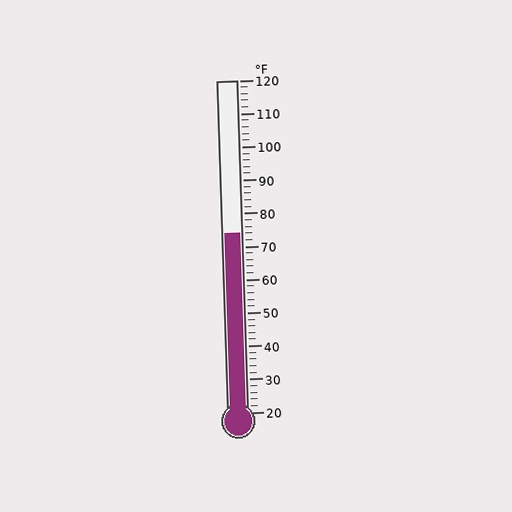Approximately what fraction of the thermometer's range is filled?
The thermometer is filled to approximately 55% of its range.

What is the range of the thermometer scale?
The thermometer scale ranges from 20°F to 120°F.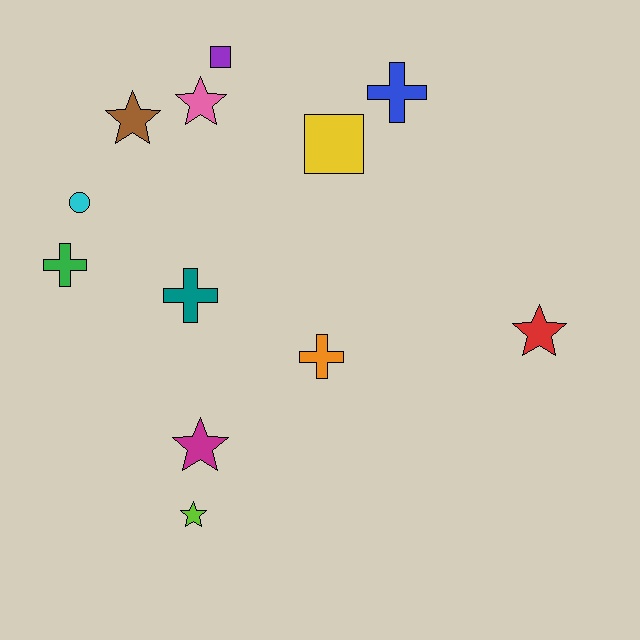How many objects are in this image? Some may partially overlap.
There are 12 objects.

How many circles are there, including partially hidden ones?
There is 1 circle.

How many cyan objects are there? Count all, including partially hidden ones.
There is 1 cyan object.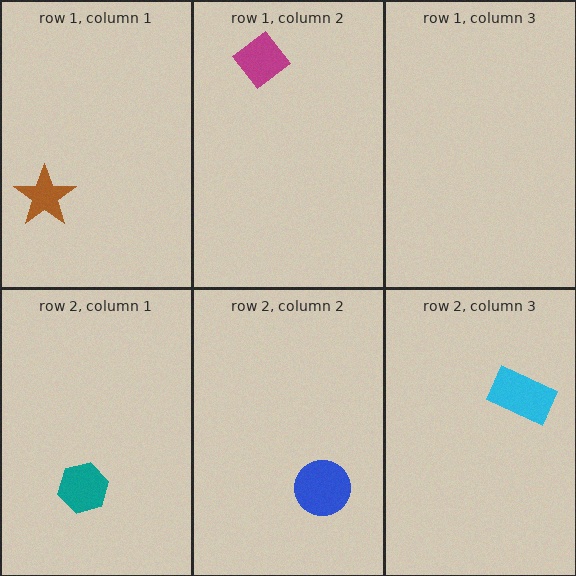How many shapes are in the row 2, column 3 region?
1.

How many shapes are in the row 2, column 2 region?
1.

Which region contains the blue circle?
The row 2, column 2 region.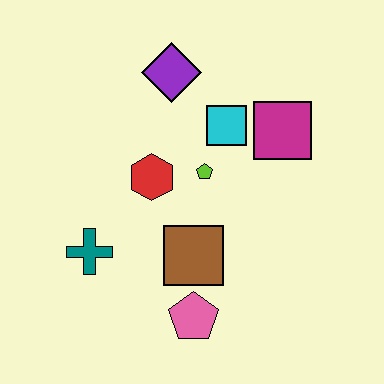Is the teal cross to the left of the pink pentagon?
Yes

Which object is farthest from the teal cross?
The magenta square is farthest from the teal cross.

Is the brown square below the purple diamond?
Yes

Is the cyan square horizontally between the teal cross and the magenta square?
Yes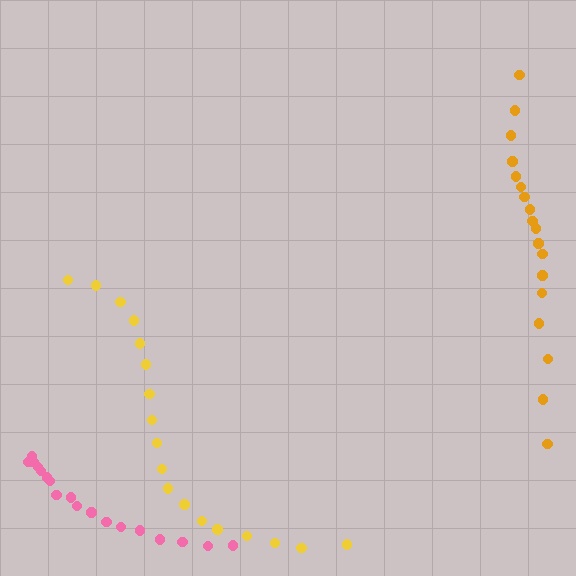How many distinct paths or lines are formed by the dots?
There are 3 distinct paths.